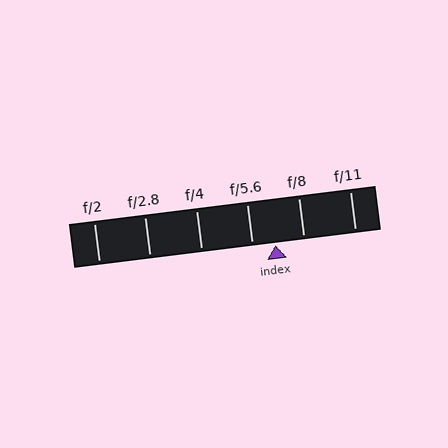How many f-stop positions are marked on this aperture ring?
There are 6 f-stop positions marked.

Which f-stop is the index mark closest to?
The index mark is closest to f/5.6.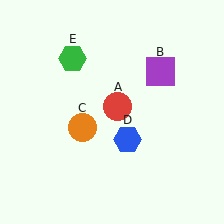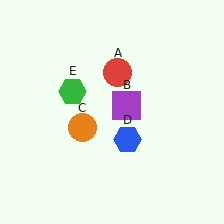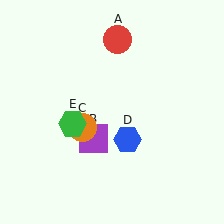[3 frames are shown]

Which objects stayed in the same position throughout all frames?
Orange circle (object C) and blue hexagon (object D) remained stationary.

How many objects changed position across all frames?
3 objects changed position: red circle (object A), purple square (object B), green hexagon (object E).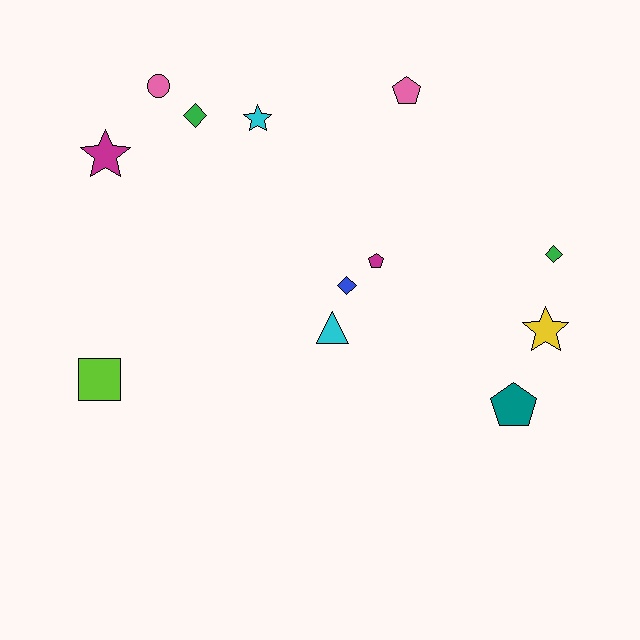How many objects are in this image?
There are 12 objects.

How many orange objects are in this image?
There are no orange objects.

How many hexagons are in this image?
There are no hexagons.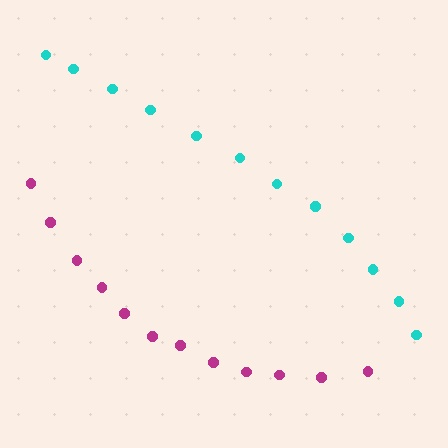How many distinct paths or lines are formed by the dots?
There are 2 distinct paths.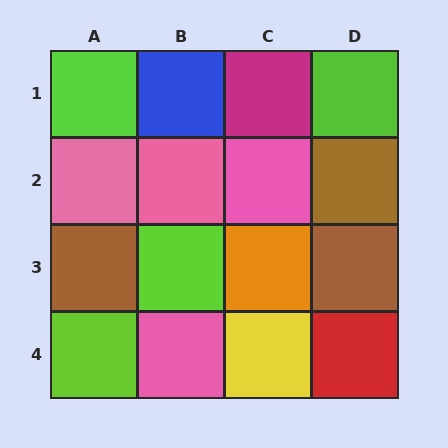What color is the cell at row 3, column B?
Lime.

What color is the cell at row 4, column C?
Yellow.